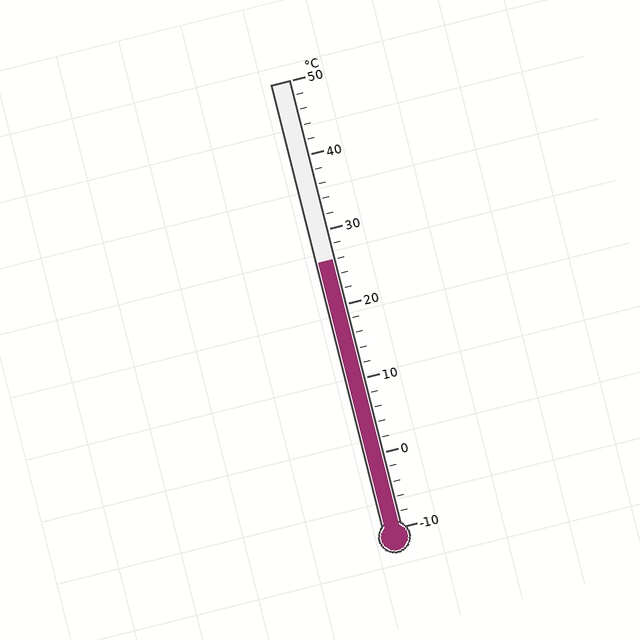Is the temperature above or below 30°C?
The temperature is below 30°C.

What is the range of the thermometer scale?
The thermometer scale ranges from -10°C to 50°C.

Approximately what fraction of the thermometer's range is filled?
The thermometer is filled to approximately 60% of its range.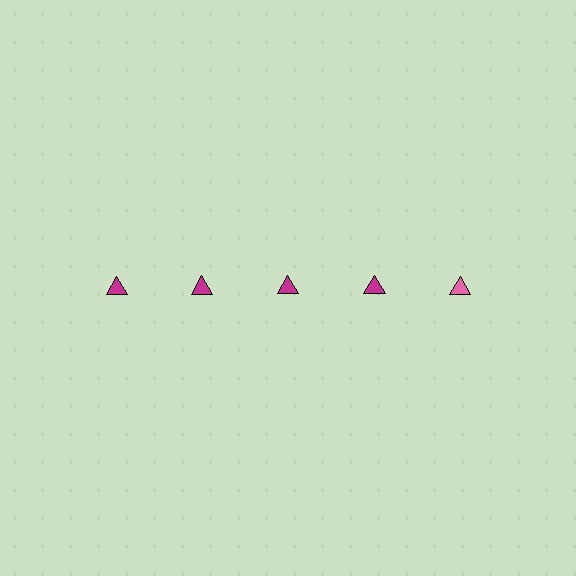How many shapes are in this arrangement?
There are 5 shapes arranged in a grid pattern.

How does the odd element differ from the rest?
It has a different color: pink instead of magenta.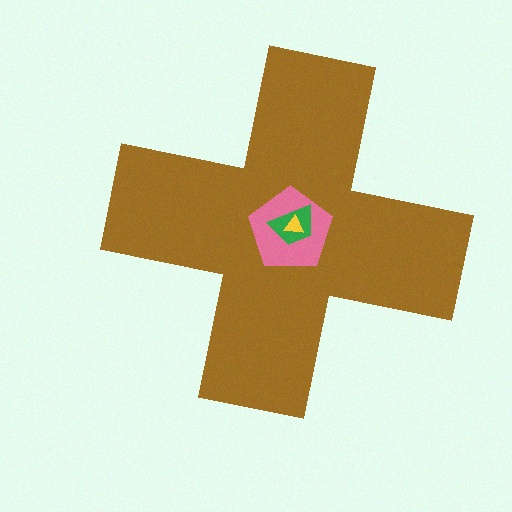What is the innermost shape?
The yellow triangle.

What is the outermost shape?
The brown cross.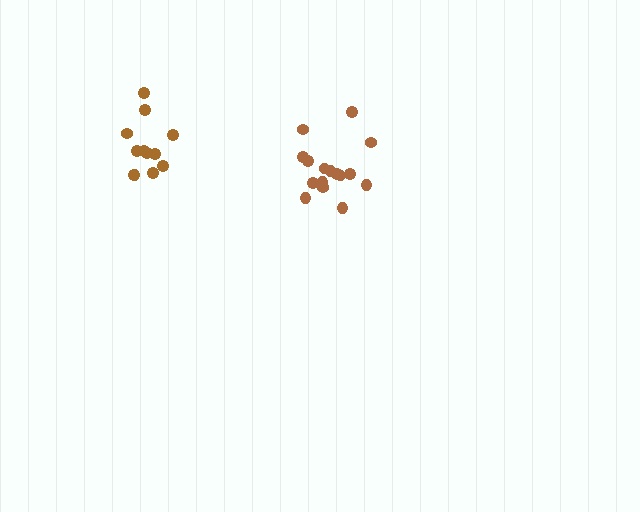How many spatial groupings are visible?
There are 2 spatial groupings.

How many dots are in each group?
Group 1: 16 dots, Group 2: 12 dots (28 total).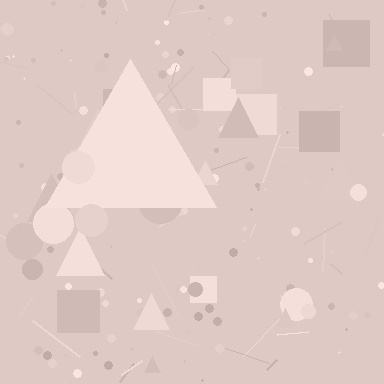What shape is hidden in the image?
A triangle is hidden in the image.